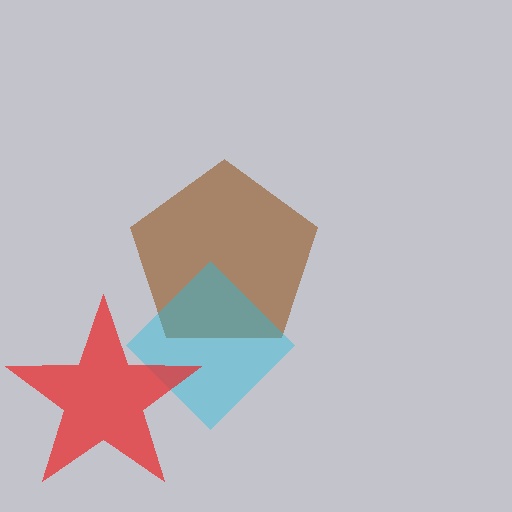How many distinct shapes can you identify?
There are 3 distinct shapes: a brown pentagon, a cyan diamond, a red star.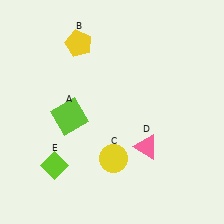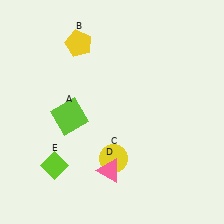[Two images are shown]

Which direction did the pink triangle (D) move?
The pink triangle (D) moved left.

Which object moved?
The pink triangle (D) moved left.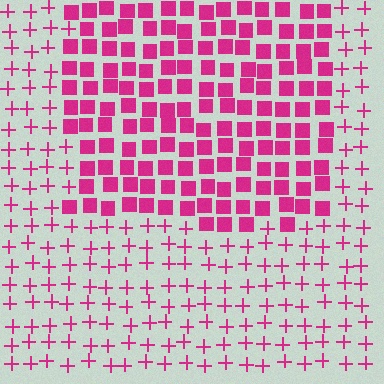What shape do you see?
I see a rectangle.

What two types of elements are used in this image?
The image uses squares inside the rectangle region and plus signs outside it.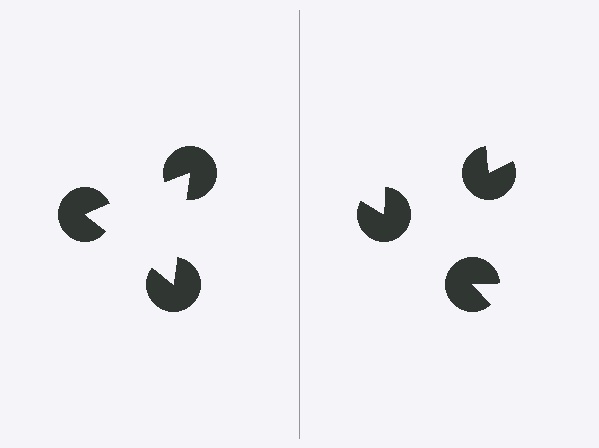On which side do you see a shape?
An illusory triangle appears on the left side. On the right side the wedge cuts are rotated, so no coherent shape forms.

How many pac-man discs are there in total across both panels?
6 — 3 on each side.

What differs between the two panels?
The pac-man discs are positioned identically on both sides; only the wedge orientations differ. On the left they align to a triangle; on the right they are misaligned.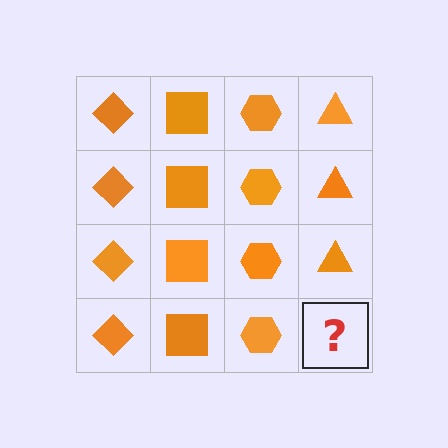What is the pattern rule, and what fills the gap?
The rule is that each column has a consistent shape. The gap should be filled with an orange triangle.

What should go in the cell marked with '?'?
The missing cell should contain an orange triangle.